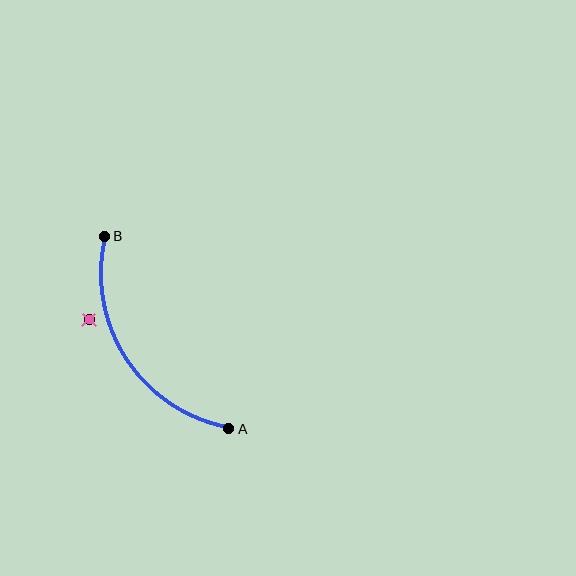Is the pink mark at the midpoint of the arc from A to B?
No — the pink mark does not lie on the arc at all. It sits slightly outside the curve.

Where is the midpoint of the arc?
The arc midpoint is the point on the curve farthest from the straight line joining A and B. It sits to the left of that line.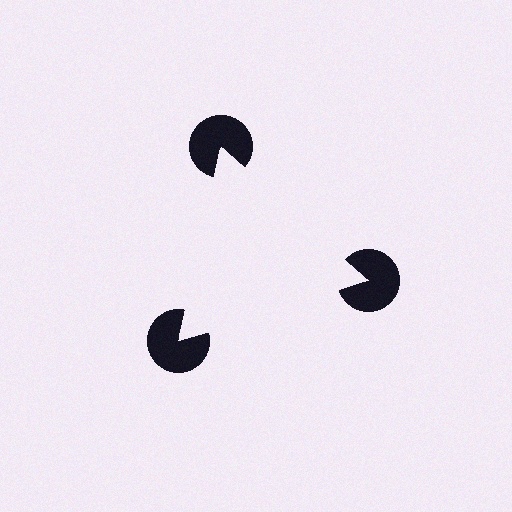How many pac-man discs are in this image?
There are 3 — one at each vertex of the illusory triangle.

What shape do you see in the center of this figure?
An illusory triangle — its edges are inferred from the aligned wedge cuts in the pac-man discs, not physically drawn.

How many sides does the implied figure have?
3 sides.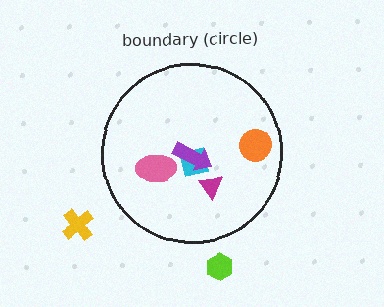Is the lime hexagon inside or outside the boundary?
Outside.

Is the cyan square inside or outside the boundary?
Inside.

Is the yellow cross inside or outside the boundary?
Outside.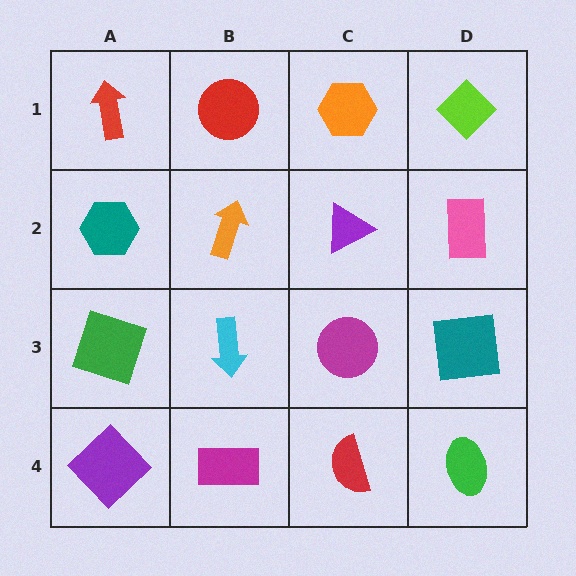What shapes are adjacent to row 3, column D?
A pink rectangle (row 2, column D), a green ellipse (row 4, column D), a magenta circle (row 3, column C).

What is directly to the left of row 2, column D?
A purple triangle.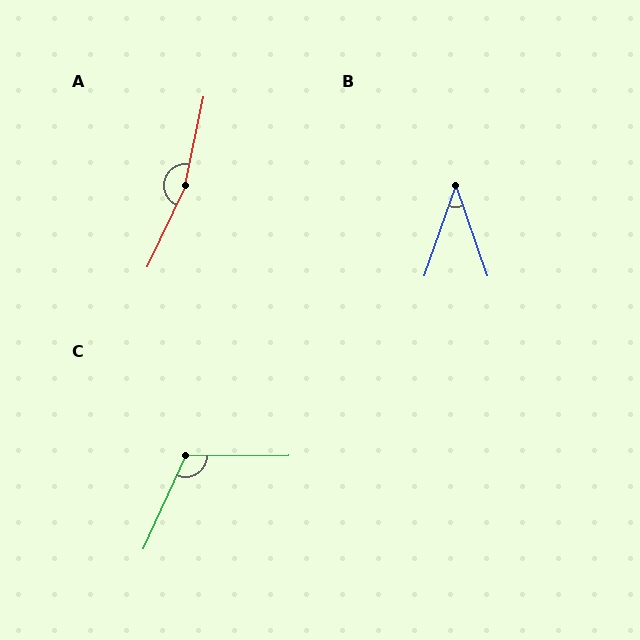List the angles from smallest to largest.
B (38°), C (115°), A (167°).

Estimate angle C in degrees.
Approximately 115 degrees.